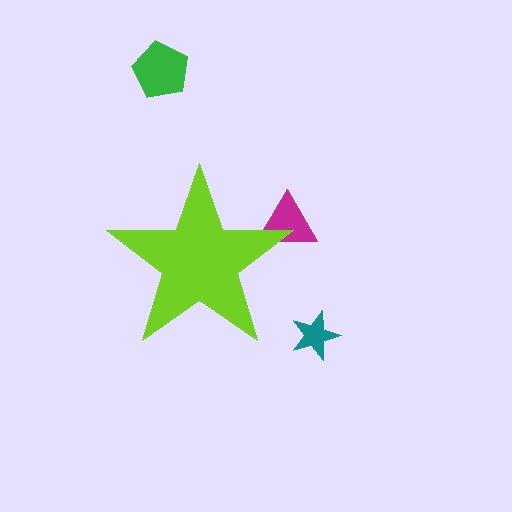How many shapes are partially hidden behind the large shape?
1 shape is partially hidden.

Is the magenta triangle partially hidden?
Yes, the magenta triangle is partially hidden behind the lime star.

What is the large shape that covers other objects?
A lime star.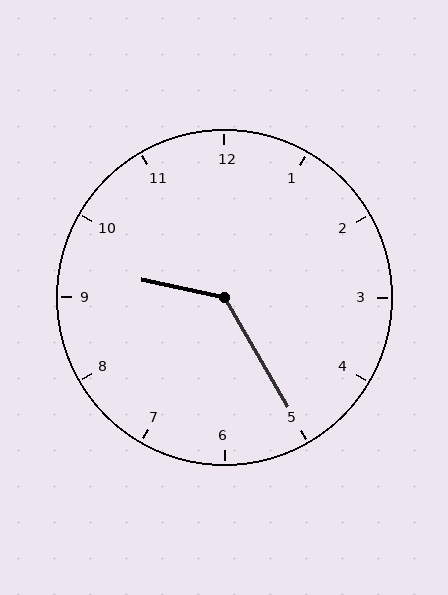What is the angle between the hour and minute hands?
Approximately 132 degrees.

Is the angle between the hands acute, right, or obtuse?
It is obtuse.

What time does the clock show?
9:25.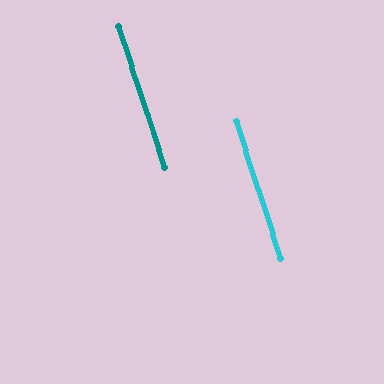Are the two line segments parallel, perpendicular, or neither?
Parallel — their directions differ by only 0.4°.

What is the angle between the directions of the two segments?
Approximately 0 degrees.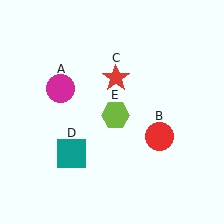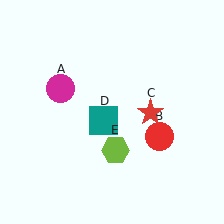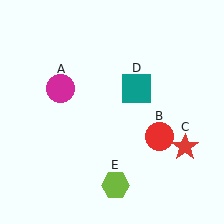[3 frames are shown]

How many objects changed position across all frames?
3 objects changed position: red star (object C), teal square (object D), lime hexagon (object E).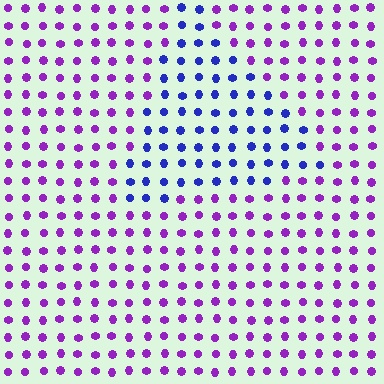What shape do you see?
I see a triangle.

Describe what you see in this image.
The image is filled with small purple elements in a uniform arrangement. A triangle-shaped region is visible where the elements are tinted to a slightly different hue, forming a subtle color boundary.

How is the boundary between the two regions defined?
The boundary is defined purely by a slight shift in hue (about 48 degrees). Spacing, size, and orientation are identical on both sides.